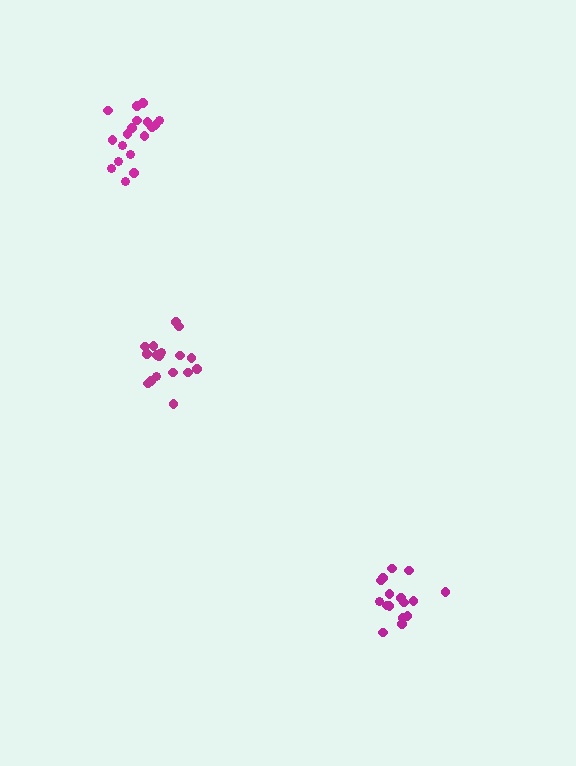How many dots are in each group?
Group 1: 17 dots, Group 2: 16 dots, Group 3: 18 dots (51 total).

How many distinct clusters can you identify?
There are 3 distinct clusters.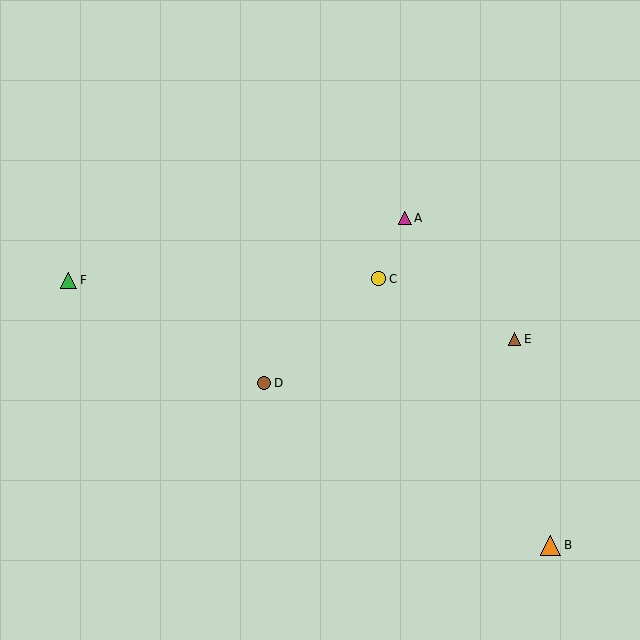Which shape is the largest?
The orange triangle (labeled B) is the largest.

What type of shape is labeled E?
Shape E is a brown triangle.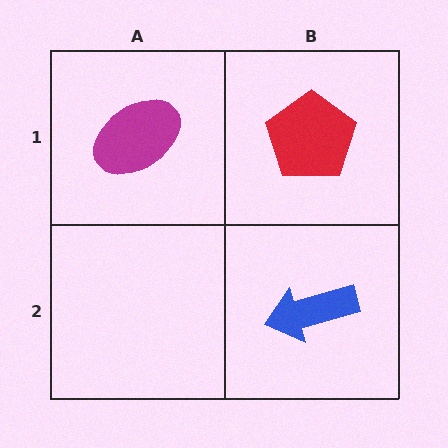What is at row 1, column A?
A magenta ellipse.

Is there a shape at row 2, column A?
No, that cell is empty.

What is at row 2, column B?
A blue arrow.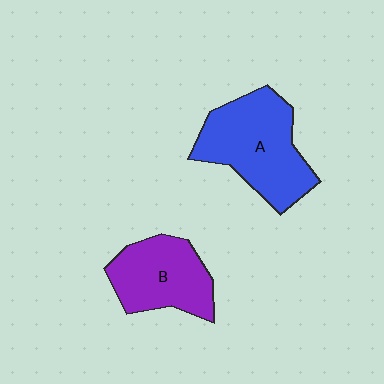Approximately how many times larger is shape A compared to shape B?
Approximately 1.3 times.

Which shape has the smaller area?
Shape B (purple).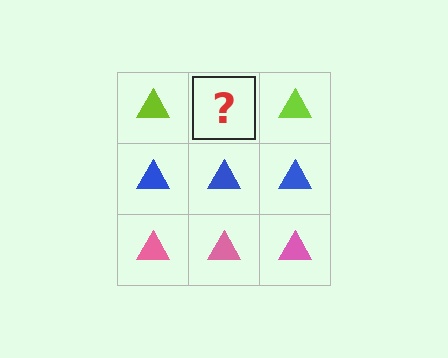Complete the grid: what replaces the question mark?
The question mark should be replaced with a lime triangle.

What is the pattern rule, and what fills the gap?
The rule is that each row has a consistent color. The gap should be filled with a lime triangle.